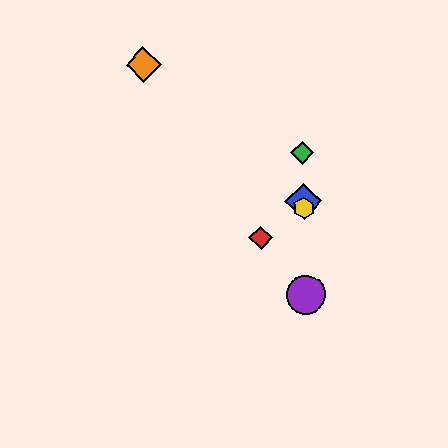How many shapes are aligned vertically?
4 shapes (the blue diamond, the green diamond, the yellow hexagon, the purple circle) are aligned vertically.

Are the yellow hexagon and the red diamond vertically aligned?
No, the yellow hexagon is at x≈304 and the red diamond is at x≈261.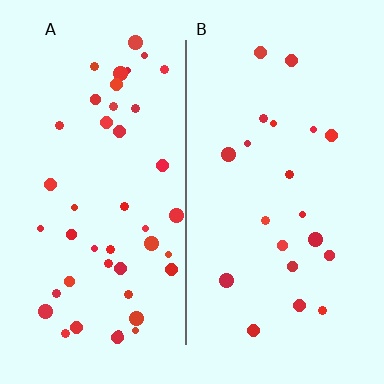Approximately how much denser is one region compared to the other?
Approximately 2.2× — region A over region B.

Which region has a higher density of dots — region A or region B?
A (the left).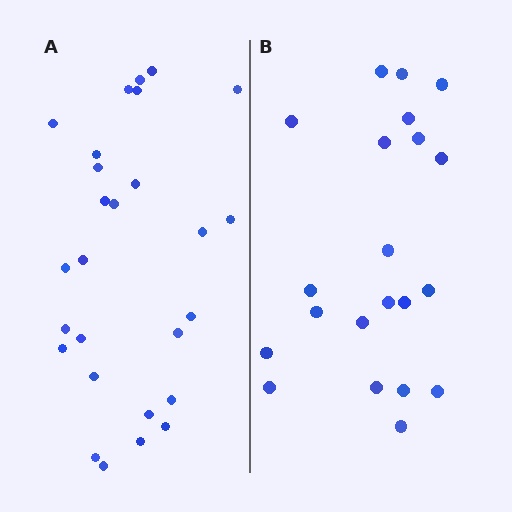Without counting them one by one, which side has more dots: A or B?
Region A (the left region) has more dots.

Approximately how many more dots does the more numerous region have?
Region A has about 6 more dots than region B.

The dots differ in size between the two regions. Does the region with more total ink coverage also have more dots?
No. Region B has more total ink coverage because its dots are larger, but region A actually contains more individual dots. Total area can be misleading — the number of items is what matters here.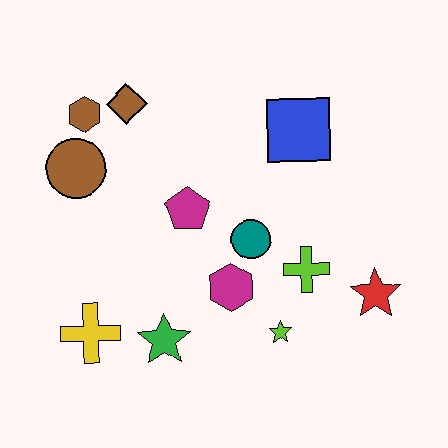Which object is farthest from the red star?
The brown hexagon is farthest from the red star.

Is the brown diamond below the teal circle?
No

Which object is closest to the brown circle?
The brown hexagon is closest to the brown circle.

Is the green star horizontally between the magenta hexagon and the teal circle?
No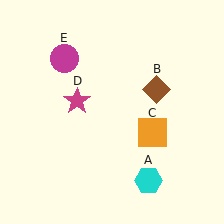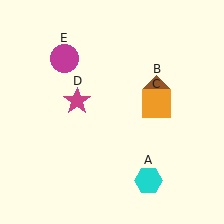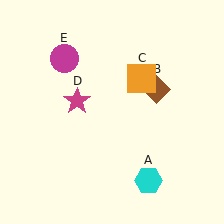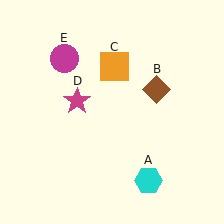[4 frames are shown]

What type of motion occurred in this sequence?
The orange square (object C) rotated counterclockwise around the center of the scene.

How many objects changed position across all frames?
1 object changed position: orange square (object C).